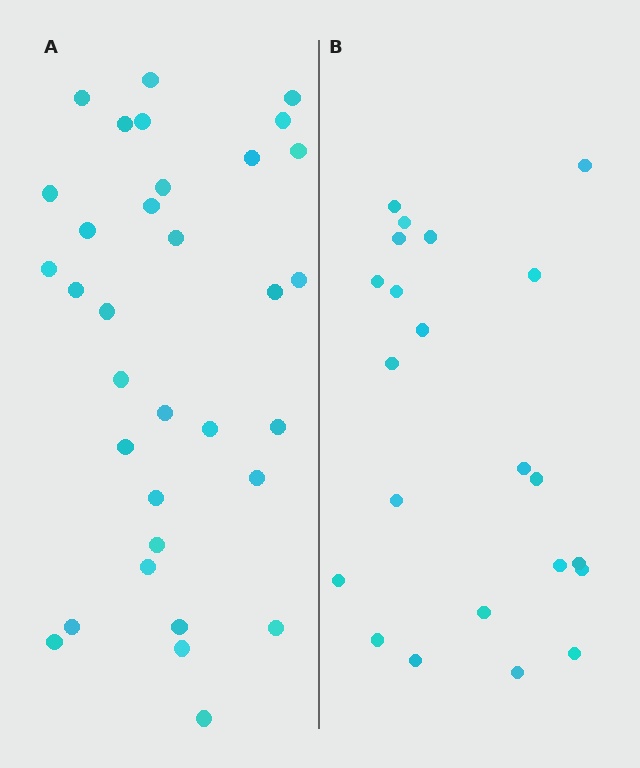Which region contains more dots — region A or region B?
Region A (the left region) has more dots.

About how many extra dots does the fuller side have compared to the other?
Region A has roughly 12 or so more dots than region B.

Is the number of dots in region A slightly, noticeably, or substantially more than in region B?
Region A has substantially more. The ratio is roughly 1.5 to 1.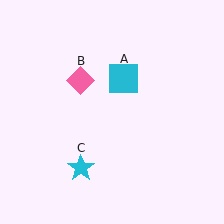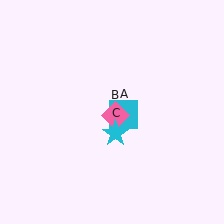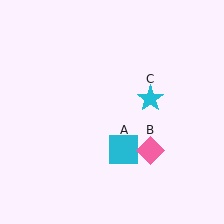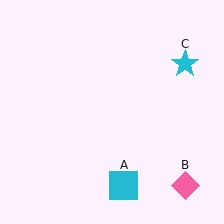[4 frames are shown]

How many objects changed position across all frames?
3 objects changed position: cyan square (object A), pink diamond (object B), cyan star (object C).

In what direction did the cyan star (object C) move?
The cyan star (object C) moved up and to the right.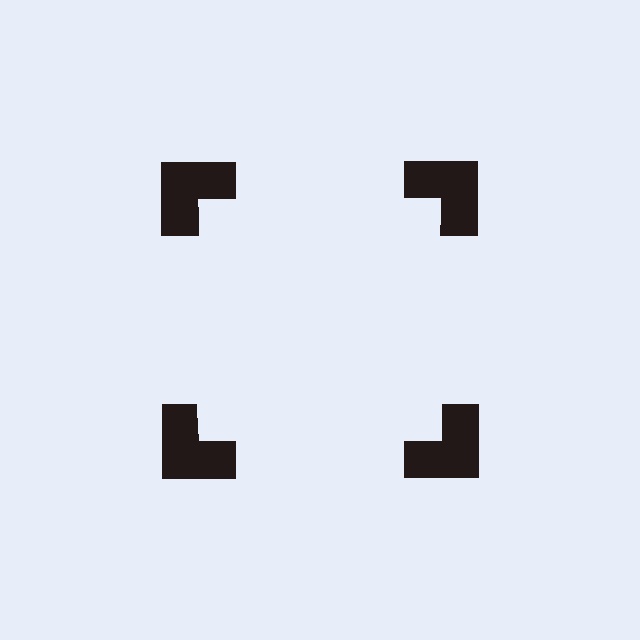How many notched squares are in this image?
There are 4 — one at each vertex of the illusory square.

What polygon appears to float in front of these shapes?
An illusory square — its edges are inferred from the aligned wedge cuts in the notched squares, not physically drawn.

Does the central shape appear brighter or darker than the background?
It typically appears slightly brighter than the background, even though no actual brightness change is drawn.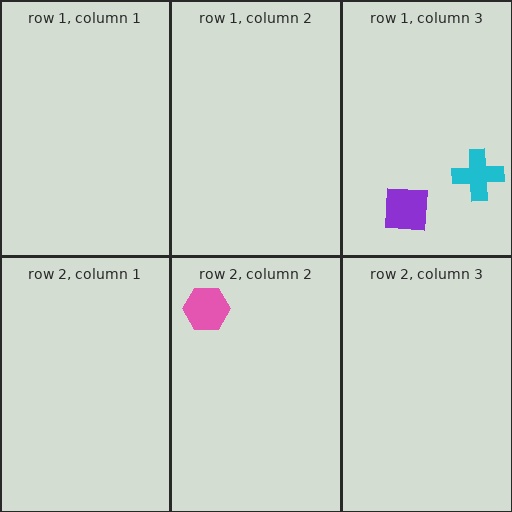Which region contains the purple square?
The row 1, column 3 region.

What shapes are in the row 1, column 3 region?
The purple square, the cyan cross.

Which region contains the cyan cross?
The row 1, column 3 region.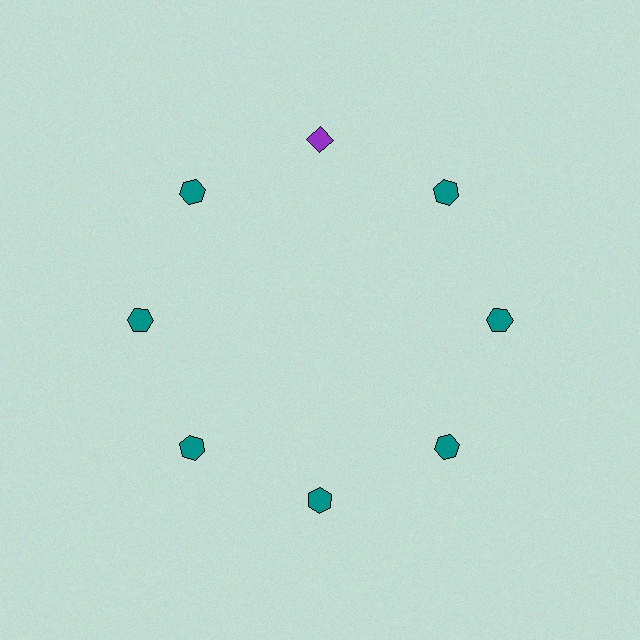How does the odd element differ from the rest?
It differs in both color (purple instead of teal) and shape (diamond instead of hexagon).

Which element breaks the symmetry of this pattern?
The purple diamond at roughly the 12 o'clock position breaks the symmetry. All other shapes are teal hexagons.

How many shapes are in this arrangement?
There are 8 shapes arranged in a ring pattern.